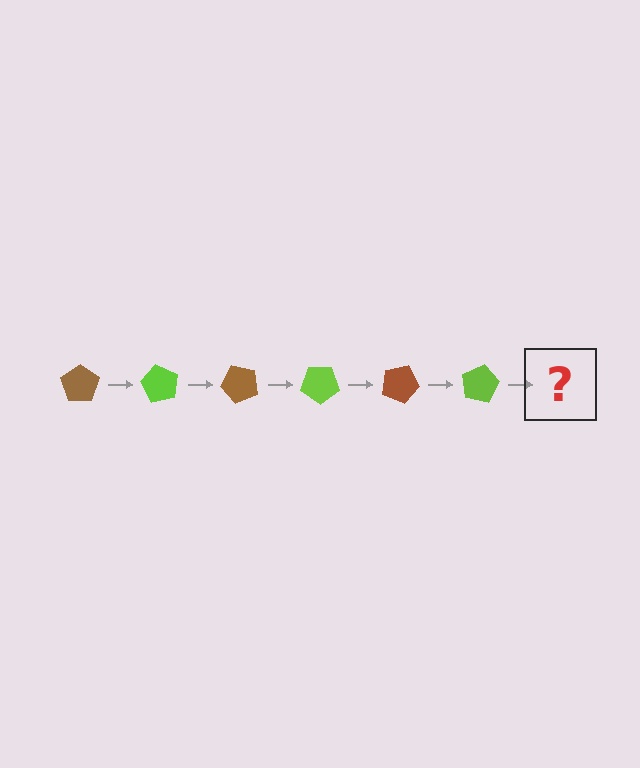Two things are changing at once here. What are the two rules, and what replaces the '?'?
The two rules are that it rotates 60 degrees each step and the color cycles through brown and lime. The '?' should be a brown pentagon, rotated 360 degrees from the start.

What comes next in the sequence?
The next element should be a brown pentagon, rotated 360 degrees from the start.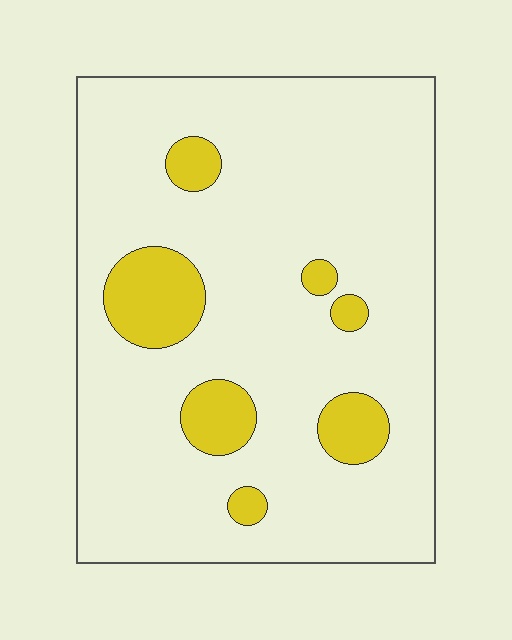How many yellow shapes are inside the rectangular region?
7.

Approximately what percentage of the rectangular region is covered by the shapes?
Approximately 15%.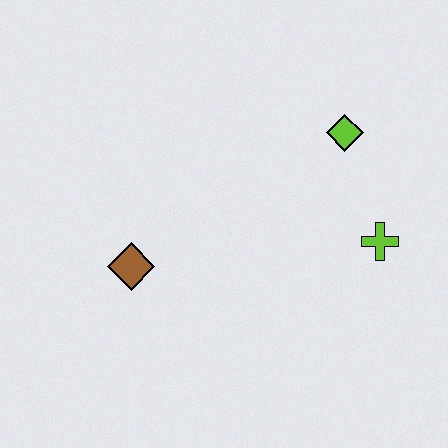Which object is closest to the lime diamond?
The lime cross is closest to the lime diamond.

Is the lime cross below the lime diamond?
Yes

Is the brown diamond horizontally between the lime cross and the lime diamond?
No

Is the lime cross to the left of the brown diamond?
No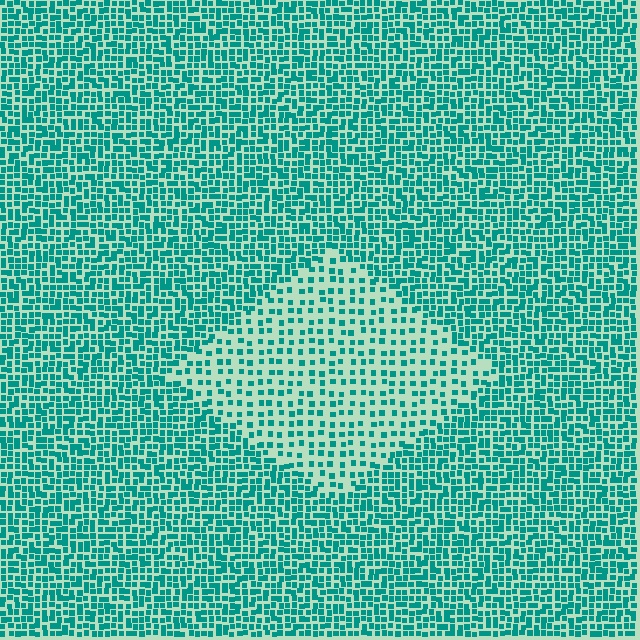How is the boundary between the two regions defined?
The boundary is defined by a change in element density (approximately 2.2x ratio). All elements are the same color, size, and shape.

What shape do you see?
I see a diamond.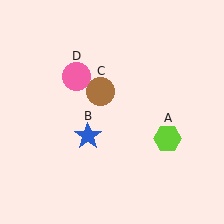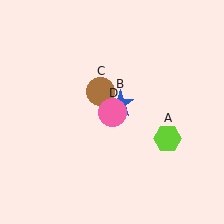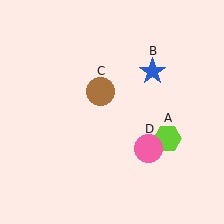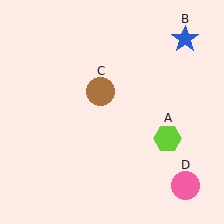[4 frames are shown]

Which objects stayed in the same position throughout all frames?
Lime hexagon (object A) and brown circle (object C) remained stationary.